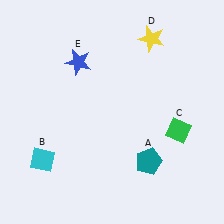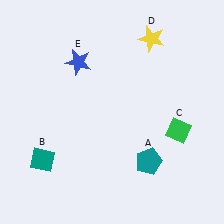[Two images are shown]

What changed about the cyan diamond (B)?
In Image 1, B is cyan. In Image 2, it changed to teal.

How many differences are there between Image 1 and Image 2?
There is 1 difference between the two images.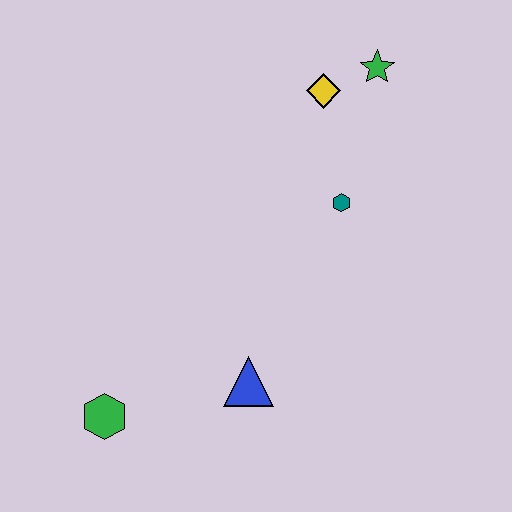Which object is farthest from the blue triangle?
The green star is farthest from the blue triangle.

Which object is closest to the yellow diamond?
The green star is closest to the yellow diamond.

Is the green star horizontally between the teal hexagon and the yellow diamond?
No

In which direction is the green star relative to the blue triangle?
The green star is above the blue triangle.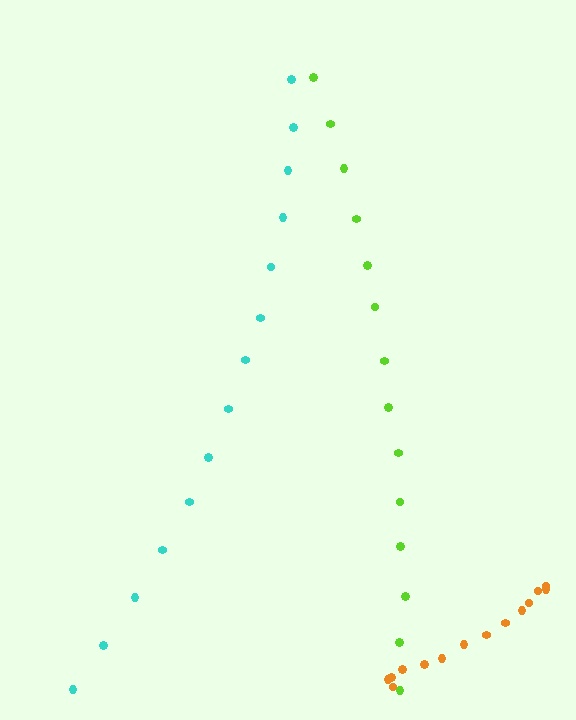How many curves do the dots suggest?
There are 3 distinct paths.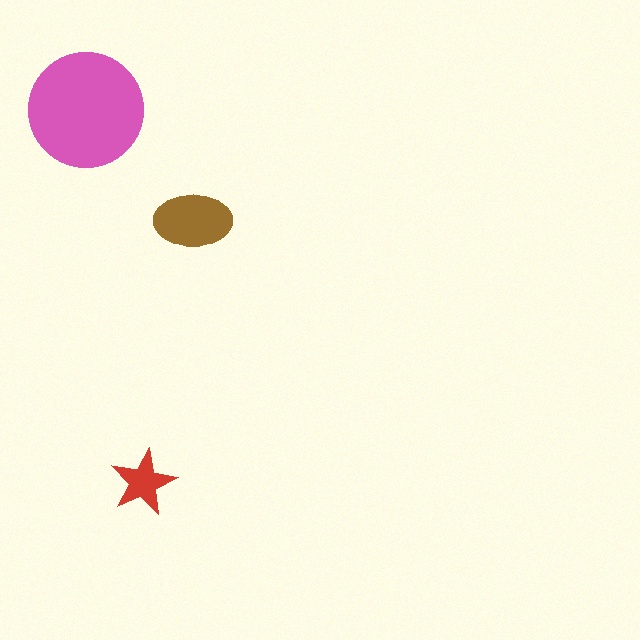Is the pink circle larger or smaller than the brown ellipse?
Larger.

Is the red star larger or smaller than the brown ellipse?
Smaller.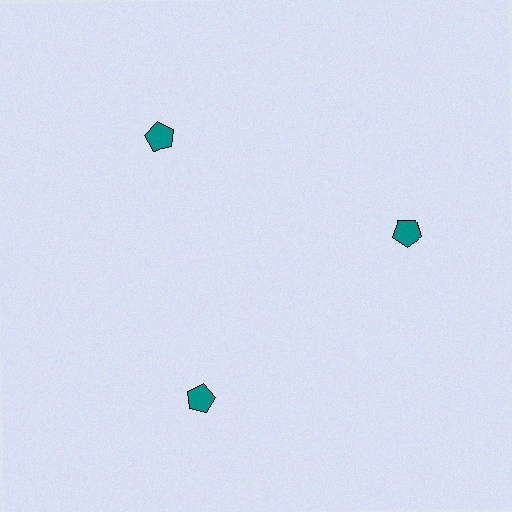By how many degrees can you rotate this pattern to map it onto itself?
The pattern maps onto itself every 120 degrees of rotation.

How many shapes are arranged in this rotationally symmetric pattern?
There are 3 shapes, arranged in 3 groups of 1.